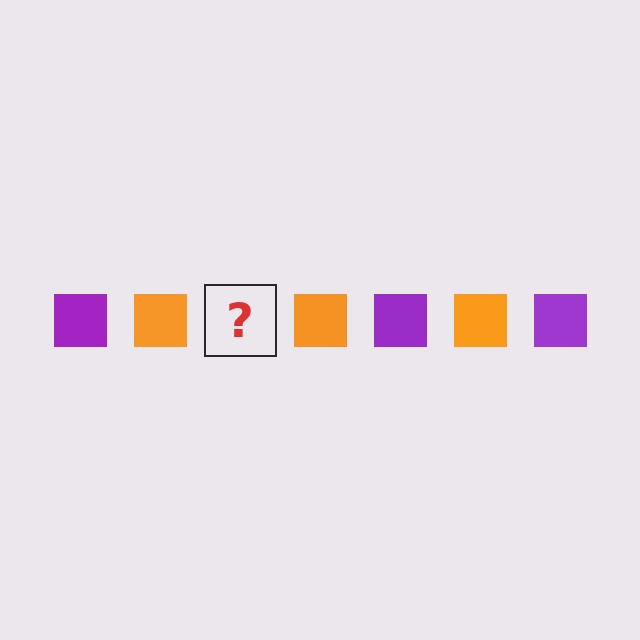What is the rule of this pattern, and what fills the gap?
The rule is that the pattern cycles through purple, orange squares. The gap should be filled with a purple square.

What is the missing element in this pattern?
The missing element is a purple square.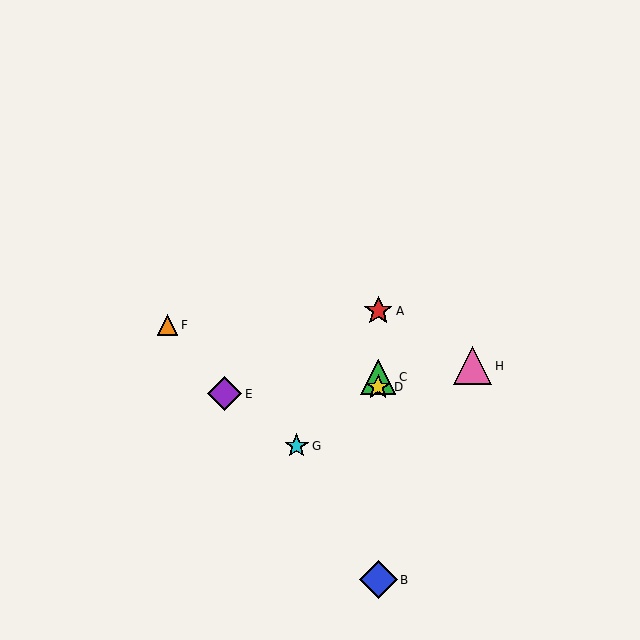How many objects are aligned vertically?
4 objects (A, B, C, D) are aligned vertically.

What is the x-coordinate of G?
Object G is at x≈297.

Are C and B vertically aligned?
Yes, both are at x≈378.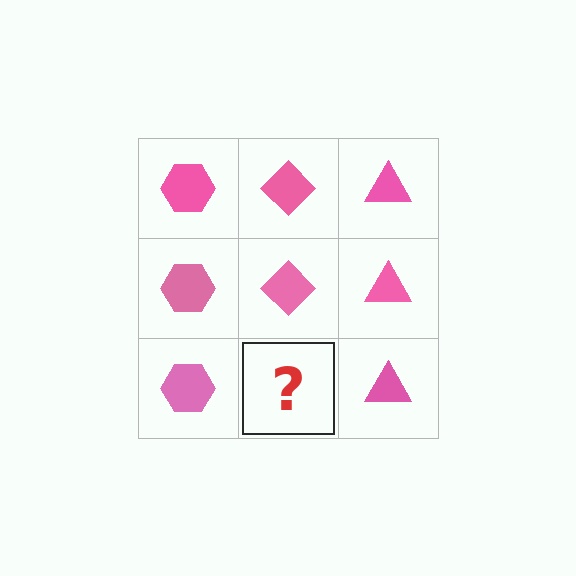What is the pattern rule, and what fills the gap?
The rule is that each column has a consistent shape. The gap should be filled with a pink diamond.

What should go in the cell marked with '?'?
The missing cell should contain a pink diamond.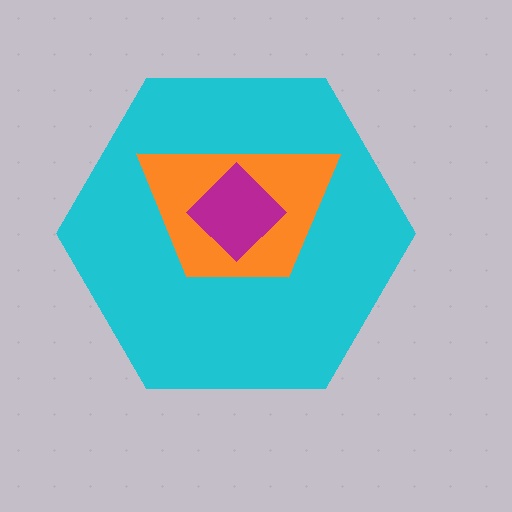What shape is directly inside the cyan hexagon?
The orange trapezoid.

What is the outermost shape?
The cyan hexagon.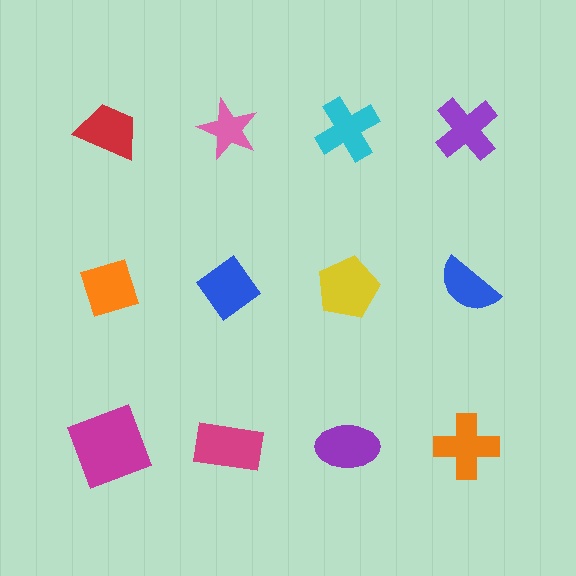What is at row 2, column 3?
A yellow pentagon.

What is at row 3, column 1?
A magenta square.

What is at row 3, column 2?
A magenta rectangle.